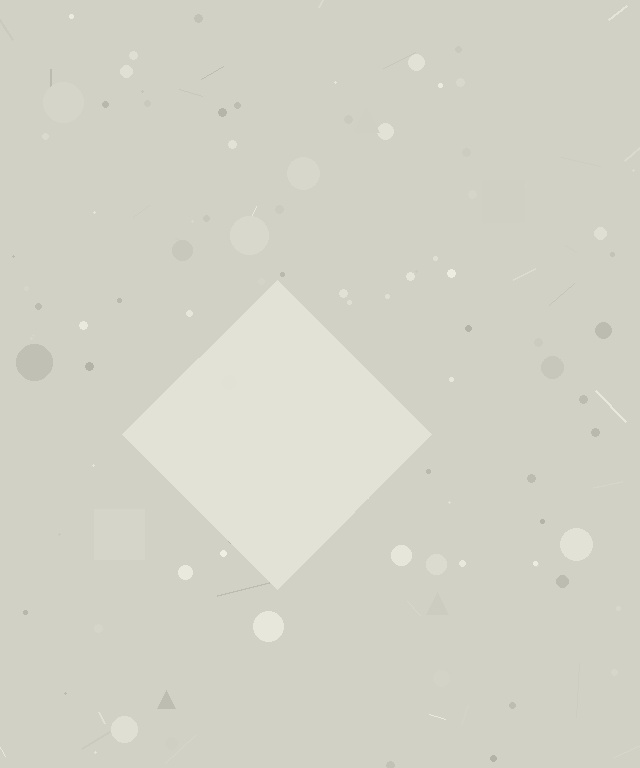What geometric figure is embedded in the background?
A diamond is embedded in the background.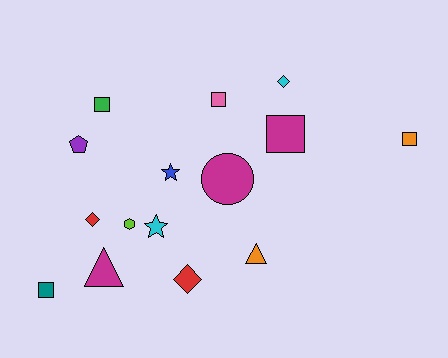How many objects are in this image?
There are 15 objects.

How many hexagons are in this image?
There is 1 hexagon.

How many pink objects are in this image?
There is 1 pink object.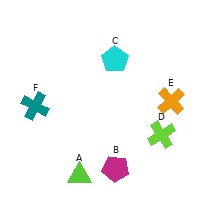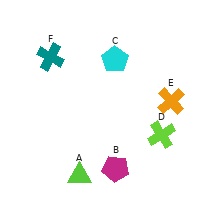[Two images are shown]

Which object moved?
The teal cross (F) moved up.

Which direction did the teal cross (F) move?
The teal cross (F) moved up.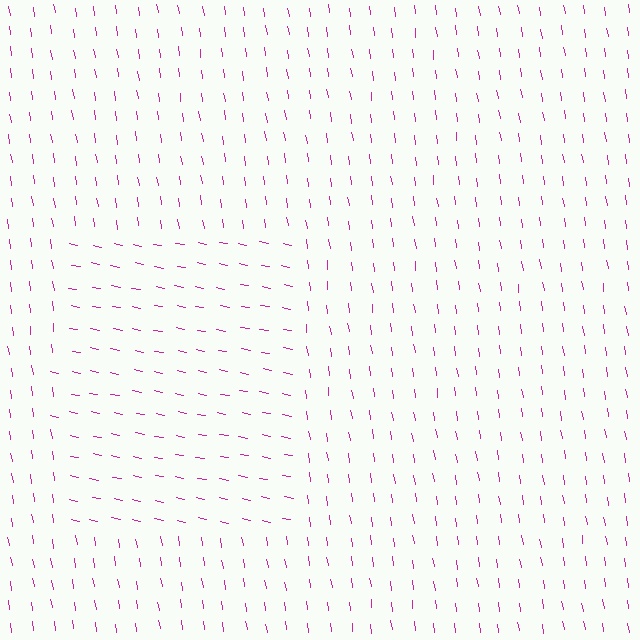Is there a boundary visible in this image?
Yes, there is a texture boundary formed by a change in line orientation.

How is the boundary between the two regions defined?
The boundary is defined purely by a change in line orientation (approximately 70 degrees difference). All lines are the same color and thickness.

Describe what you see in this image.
The image is filled with small magenta line segments. A rectangle region in the image has lines oriented differently from the surrounding lines, creating a visible texture boundary.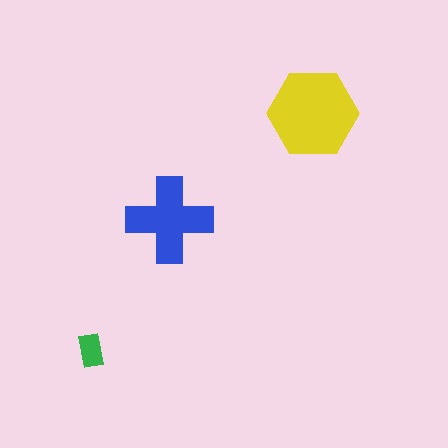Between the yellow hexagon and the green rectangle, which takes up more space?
The yellow hexagon.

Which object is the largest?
The yellow hexagon.